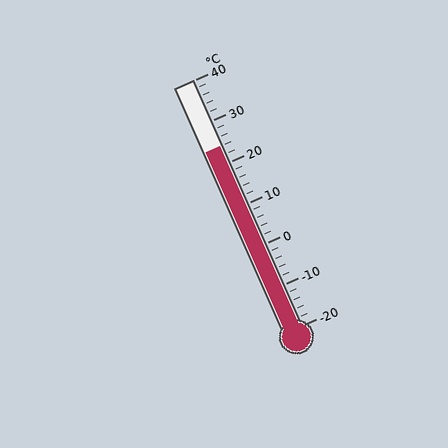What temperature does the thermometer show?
The thermometer shows approximately 24°C.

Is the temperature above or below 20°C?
The temperature is above 20°C.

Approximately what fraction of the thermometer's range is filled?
The thermometer is filled to approximately 75% of its range.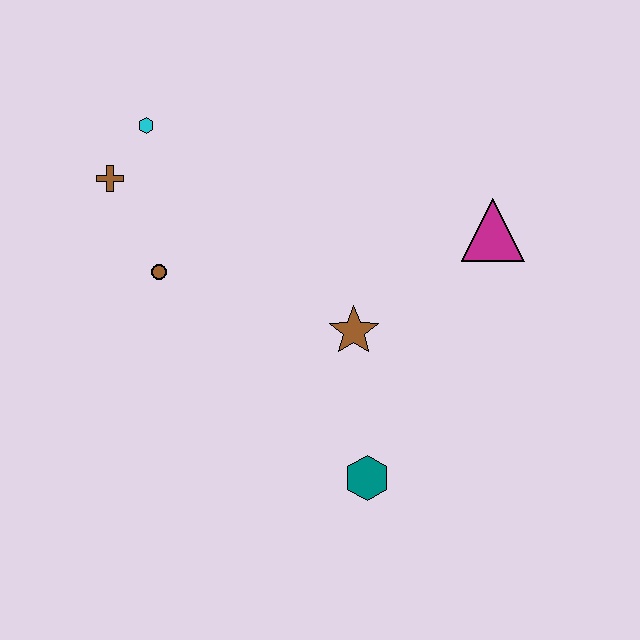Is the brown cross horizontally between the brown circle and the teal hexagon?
No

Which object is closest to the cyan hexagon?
The brown cross is closest to the cyan hexagon.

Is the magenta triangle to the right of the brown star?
Yes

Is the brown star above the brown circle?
No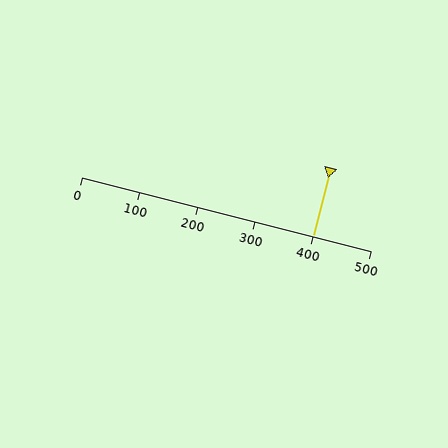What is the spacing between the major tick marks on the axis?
The major ticks are spaced 100 apart.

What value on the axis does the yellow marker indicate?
The marker indicates approximately 400.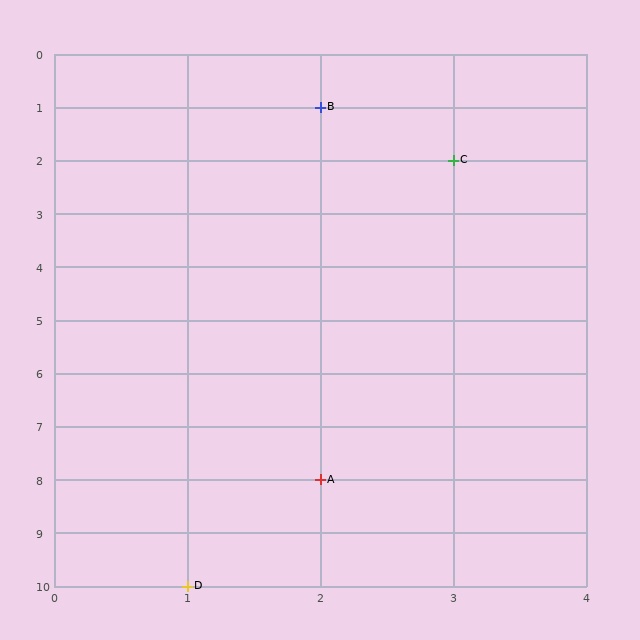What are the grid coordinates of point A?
Point A is at grid coordinates (2, 8).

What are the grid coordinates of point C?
Point C is at grid coordinates (3, 2).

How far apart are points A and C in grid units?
Points A and C are 1 column and 6 rows apart (about 6.1 grid units diagonally).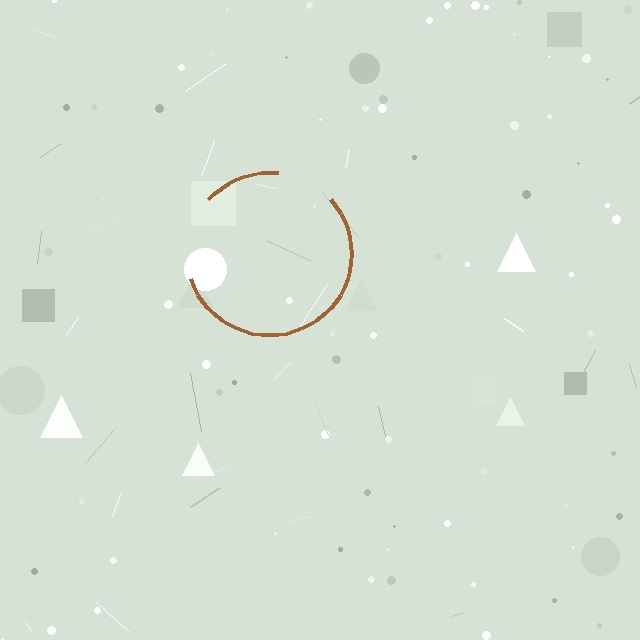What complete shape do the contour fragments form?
The contour fragments form a circle.